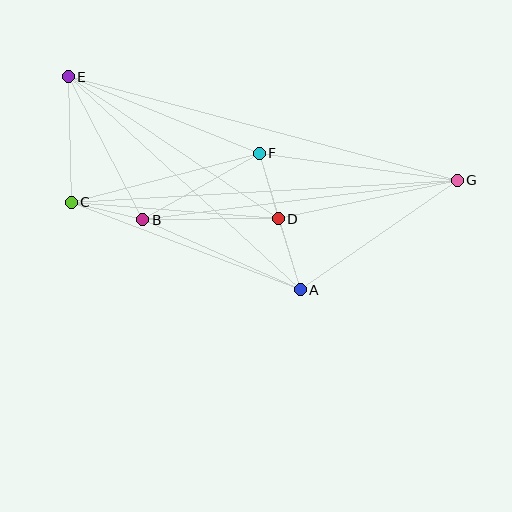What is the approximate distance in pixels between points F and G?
The distance between F and G is approximately 200 pixels.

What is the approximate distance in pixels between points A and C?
The distance between A and C is approximately 245 pixels.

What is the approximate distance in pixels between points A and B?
The distance between A and B is approximately 173 pixels.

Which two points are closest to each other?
Points D and F are closest to each other.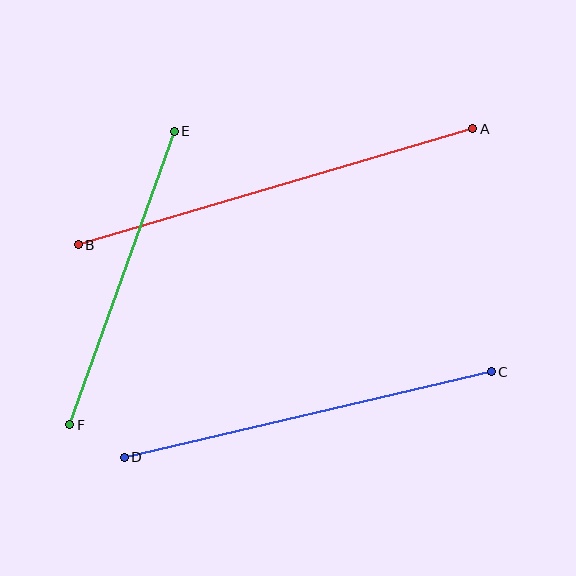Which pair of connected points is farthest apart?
Points A and B are farthest apart.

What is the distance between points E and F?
The distance is approximately 312 pixels.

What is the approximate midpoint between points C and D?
The midpoint is at approximately (308, 415) pixels.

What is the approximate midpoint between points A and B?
The midpoint is at approximately (276, 187) pixels.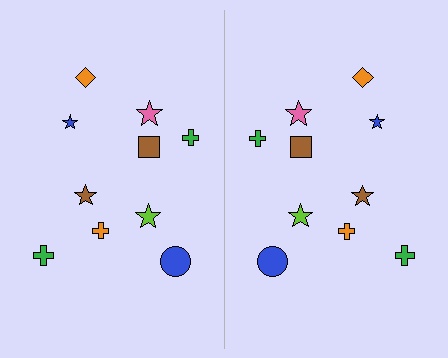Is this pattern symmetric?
Yes, this pattern has bilateral (reflection) symmetry.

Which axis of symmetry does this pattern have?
The pattern has a vertical axis of symmetry running through the center of the image.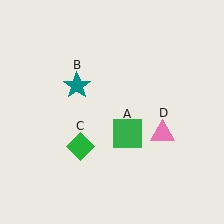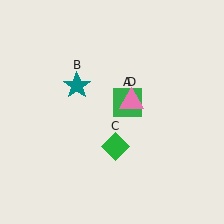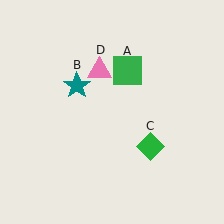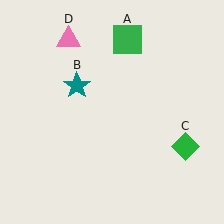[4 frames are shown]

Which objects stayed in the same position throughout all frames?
Teal star (object B) remained stationary.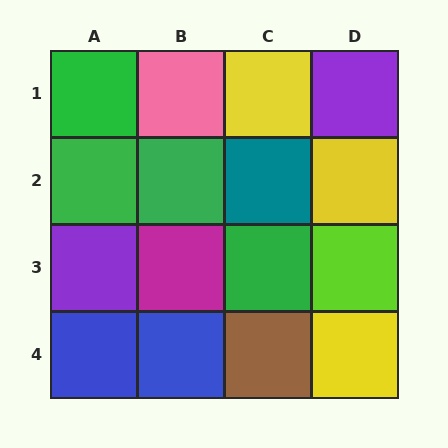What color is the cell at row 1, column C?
Yellow.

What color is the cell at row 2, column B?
Green.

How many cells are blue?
2 cells are blue.